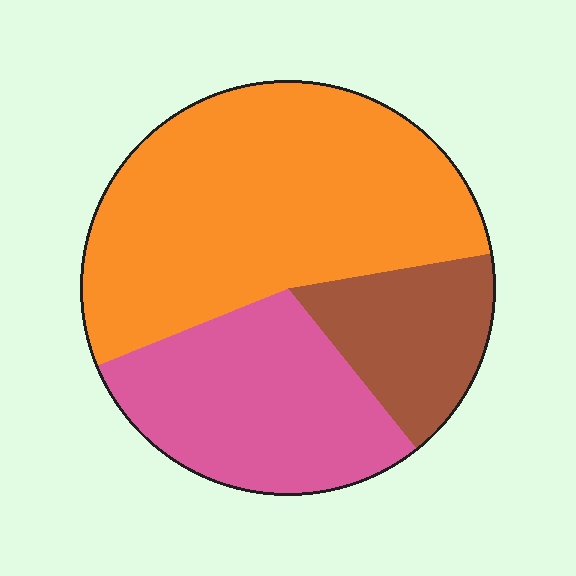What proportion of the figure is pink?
Pink covers about 30% of the figure.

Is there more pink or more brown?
Pink.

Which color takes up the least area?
Brown, at roughly 15%.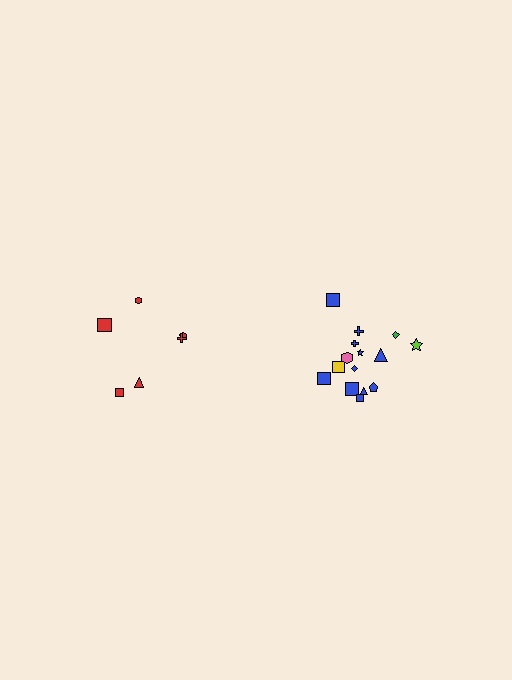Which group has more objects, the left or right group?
The right group.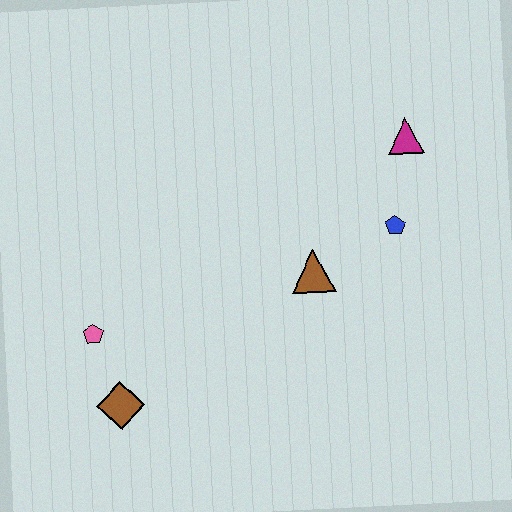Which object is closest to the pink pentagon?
The brown diamond is closest to the pink pentagon.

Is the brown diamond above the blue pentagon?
No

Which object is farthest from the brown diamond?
The magenta triangle is farthest from the brown diamond.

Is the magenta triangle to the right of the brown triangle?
Yes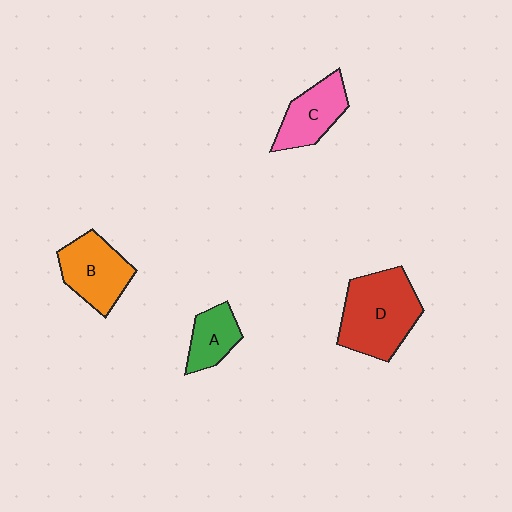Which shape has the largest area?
Shape D (red).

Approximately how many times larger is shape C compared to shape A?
Approximately 1.3 times.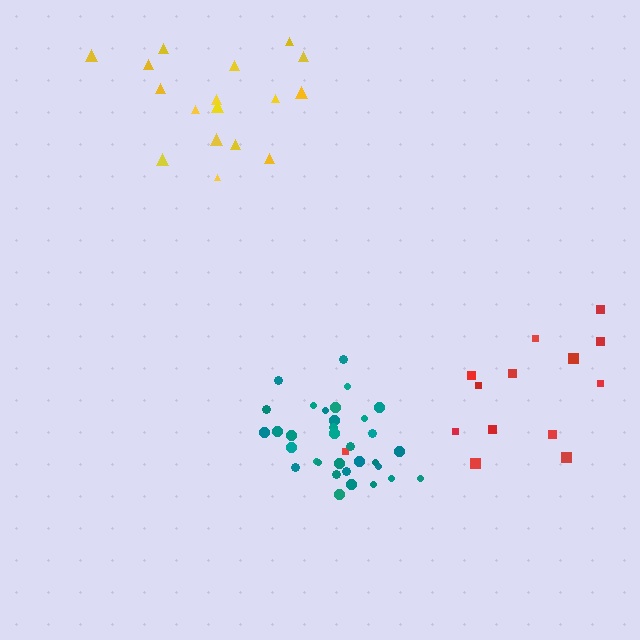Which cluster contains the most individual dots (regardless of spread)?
Teal (33).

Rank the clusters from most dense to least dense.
teal, yellow, red.